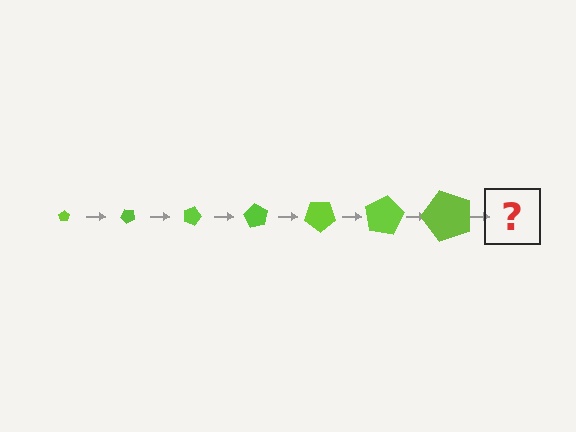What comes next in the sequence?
The next element should be a pentagon, larger than the previous one and rotated 315 degrees from the start.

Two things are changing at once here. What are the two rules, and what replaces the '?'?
The two rules are that the pentagon grows larger each step and it rotates 45 degrees each step. The '?' should be a pentagon, larger than the previous one and rotated 315 degrees from the start.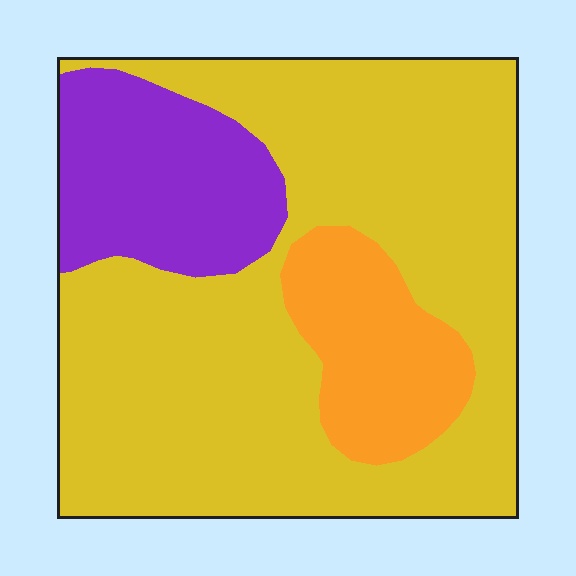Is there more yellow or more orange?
Yellow.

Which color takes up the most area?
Yellow, at roughly 70%.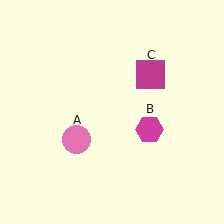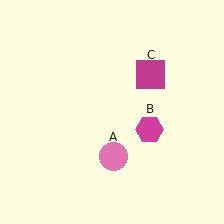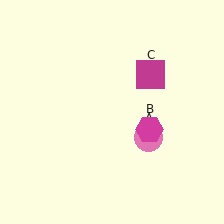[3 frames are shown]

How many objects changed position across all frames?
1 object changed position: pink circle (object A).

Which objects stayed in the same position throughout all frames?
Magenta hexagon (object B) and magenta square (object C) remained stationary.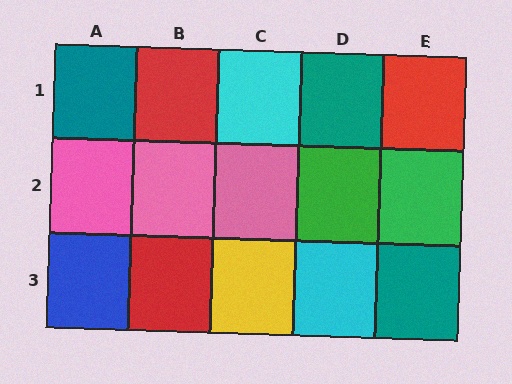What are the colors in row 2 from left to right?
Pink, pink, pink, green, green.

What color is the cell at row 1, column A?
Teal.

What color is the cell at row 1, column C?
Cyan.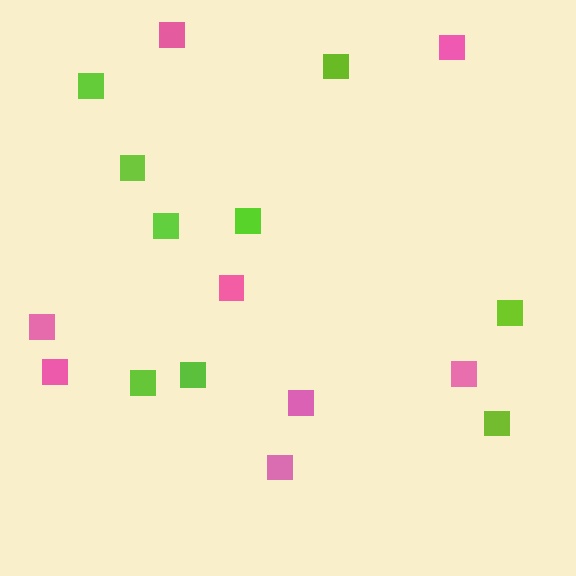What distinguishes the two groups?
There are 2 groups: one group of lime squares (9) and one group of pink squares (8).